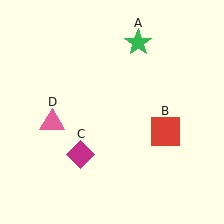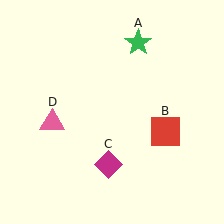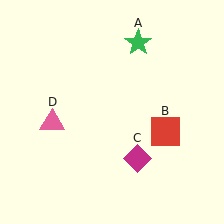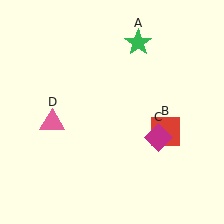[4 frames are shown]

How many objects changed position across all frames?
1 object changed position: magenta diamond (object C).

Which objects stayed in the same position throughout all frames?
Green star (object A) and red square (object B) and pink triangle (object D) remained stationary.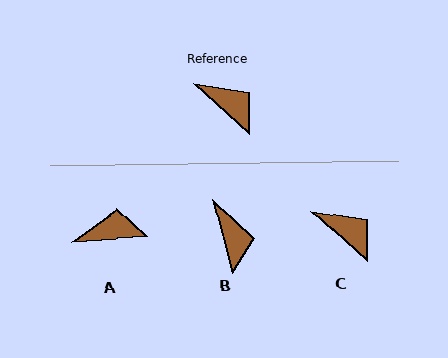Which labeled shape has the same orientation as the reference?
C.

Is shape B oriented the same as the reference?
No, it is off by about 34 degrees.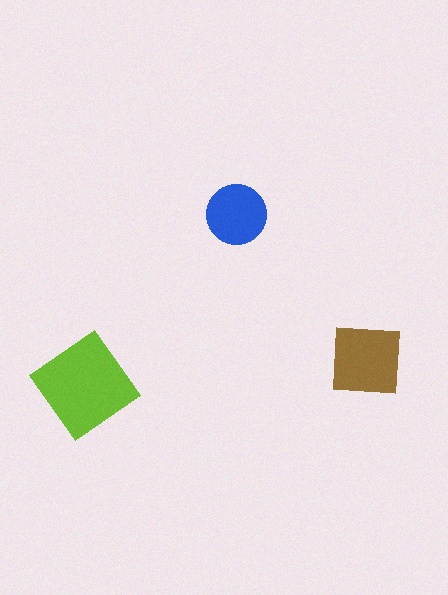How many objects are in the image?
There are 3 objects in the image.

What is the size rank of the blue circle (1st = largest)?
3rd.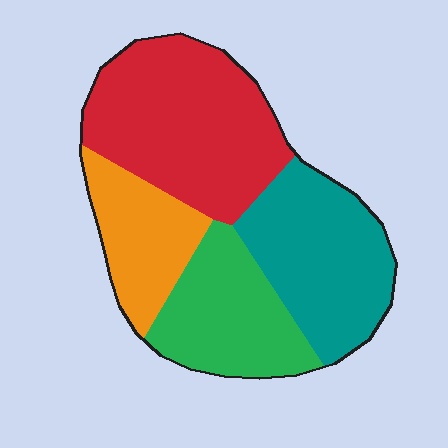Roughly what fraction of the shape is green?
Green covers 21% of the shape.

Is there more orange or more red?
Red.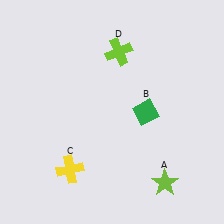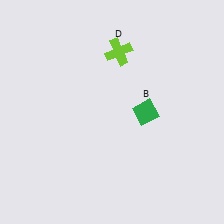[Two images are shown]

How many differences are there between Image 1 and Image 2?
There are 2 differences between the two images.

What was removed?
The lime star (A), the yellow cross (C) were removed in Image 2.